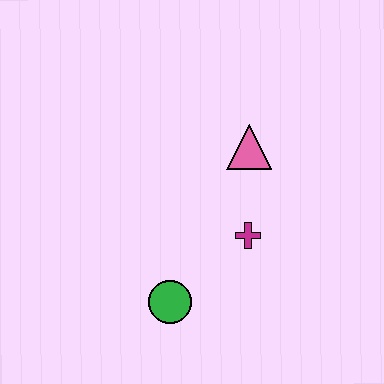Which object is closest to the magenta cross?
The pink triangle is closest to the magenta cross.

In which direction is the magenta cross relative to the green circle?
The magenta cross is to the right of the green circle.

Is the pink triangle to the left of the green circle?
No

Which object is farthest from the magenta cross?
The green circle is farthest from the magenta cross.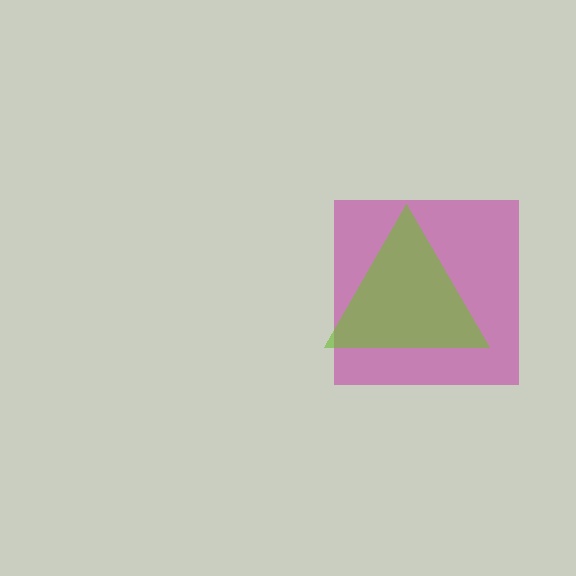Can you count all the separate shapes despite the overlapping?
Yes, there are 2 separate shapes.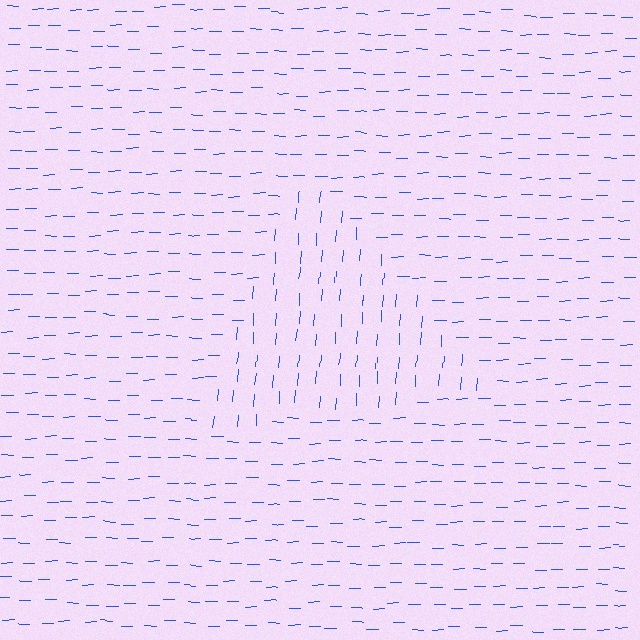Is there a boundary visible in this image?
Yes, there is a texture boundary formed by a change in line orientation.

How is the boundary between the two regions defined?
The boundary is defined purely by a change in line orientation (approximately 85 degrees difference). All lines are the same color and thickness.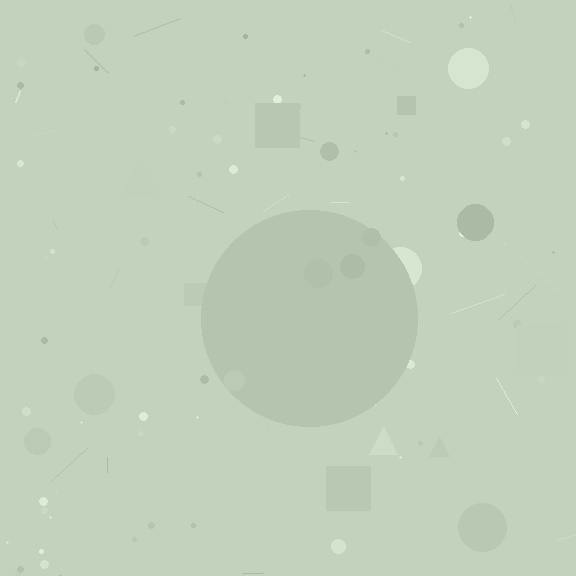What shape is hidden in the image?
A circle is hidden in the image.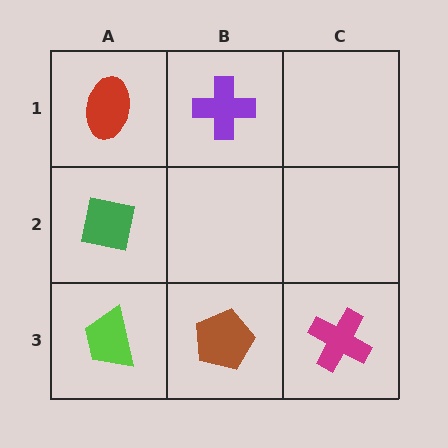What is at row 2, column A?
A green square.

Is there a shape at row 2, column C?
No, that cell is empty.